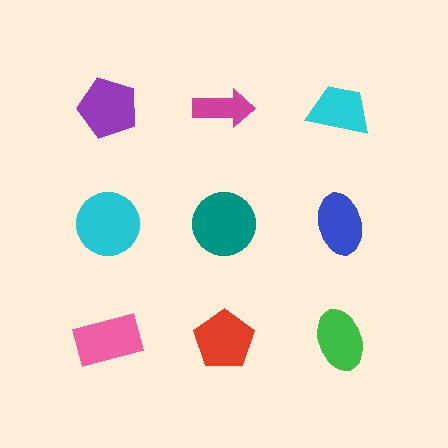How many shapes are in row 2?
3 shapes.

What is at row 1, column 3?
A cyan trapezoid.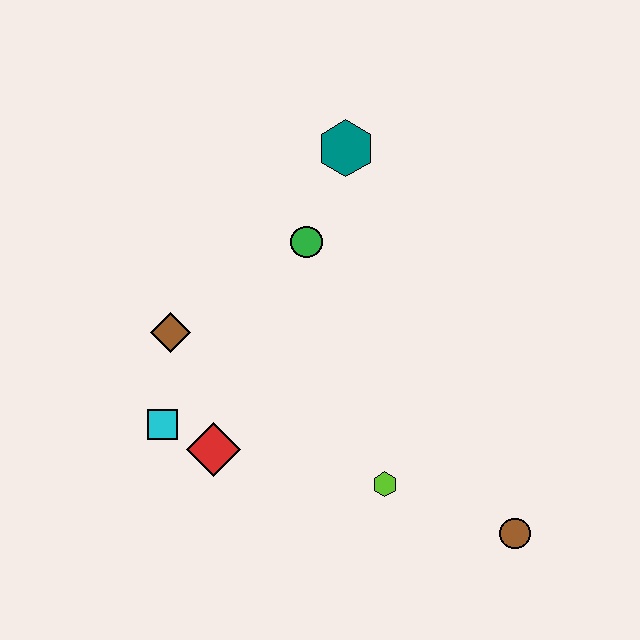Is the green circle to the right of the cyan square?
Yes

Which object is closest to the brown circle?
The lime hexagon is closest to the brown circle.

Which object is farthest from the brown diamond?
The brown circle is farthest from the brown diamond.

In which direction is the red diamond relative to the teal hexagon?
The red diamond is below the teal hexagon.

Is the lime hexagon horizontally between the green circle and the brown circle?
Yes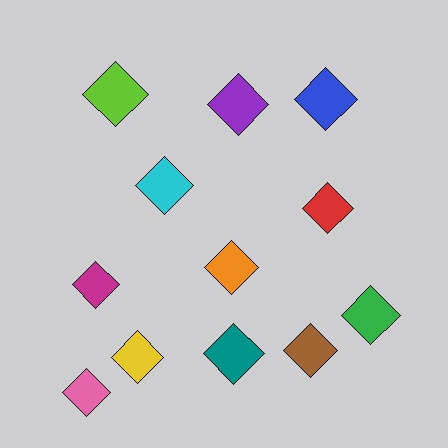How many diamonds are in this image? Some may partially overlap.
There are 12 diamonds.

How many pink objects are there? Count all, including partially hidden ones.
There is 1 pink object.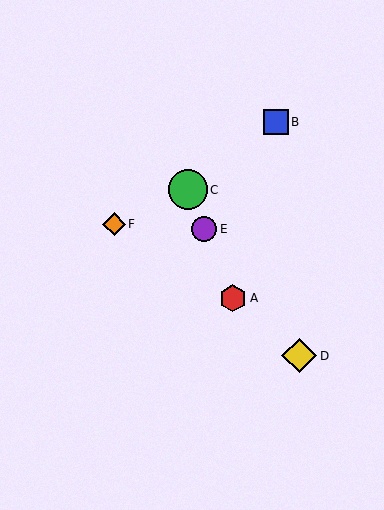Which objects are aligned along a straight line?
Objects A, C, E are aligned along a straight line.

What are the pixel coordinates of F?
Object F is at (114, 224).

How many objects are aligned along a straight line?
3 objects (A, C, E) are aligned along a straight line.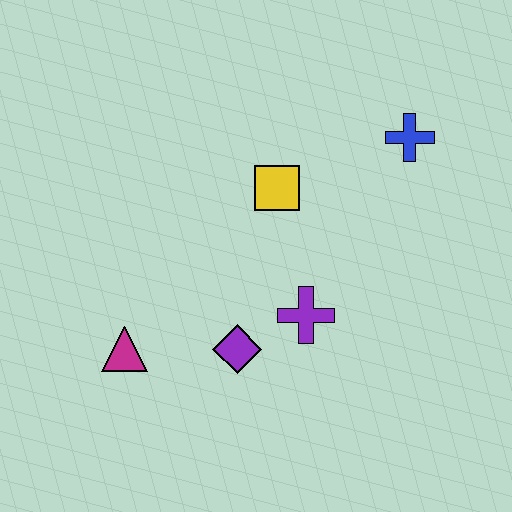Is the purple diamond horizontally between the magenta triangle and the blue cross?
Yes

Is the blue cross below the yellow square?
No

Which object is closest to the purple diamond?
The purple cross is closest to the purple diamond.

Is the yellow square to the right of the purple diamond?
Yes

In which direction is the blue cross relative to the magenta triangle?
The blue cross is to the right of the magenta triangle.